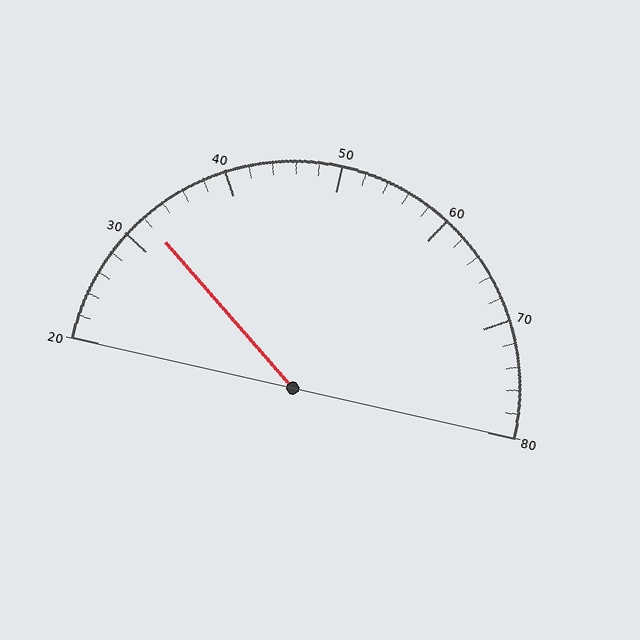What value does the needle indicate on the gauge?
The needle indicates approximately 32.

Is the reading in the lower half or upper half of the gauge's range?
The reading is in the lower half of the range (20 to 80).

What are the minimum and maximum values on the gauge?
The gauge ranges from 20 to 80.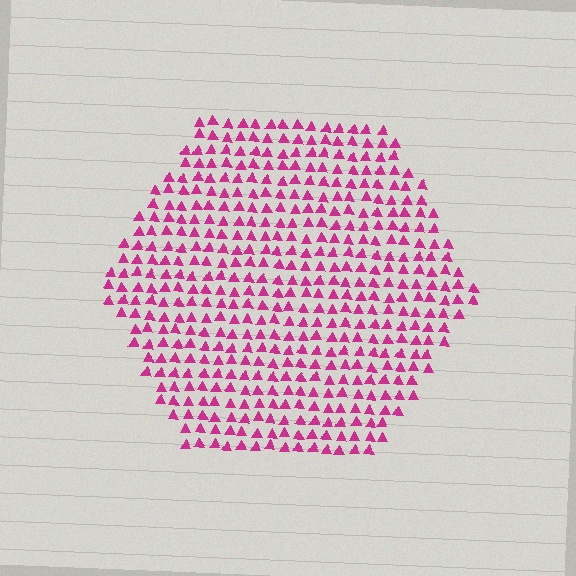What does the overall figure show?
The overall figure shows a hexagon.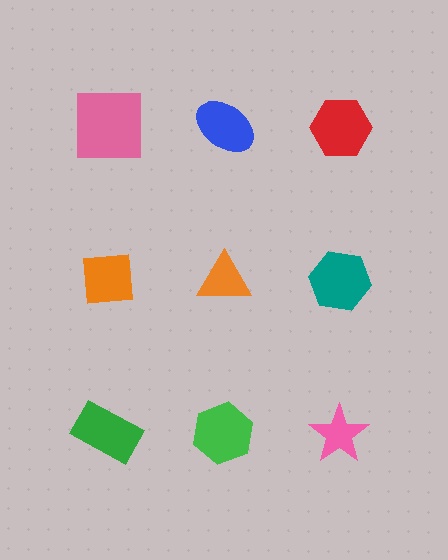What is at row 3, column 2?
A green hexagon.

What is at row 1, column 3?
A red hexagon.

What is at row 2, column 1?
An orange square.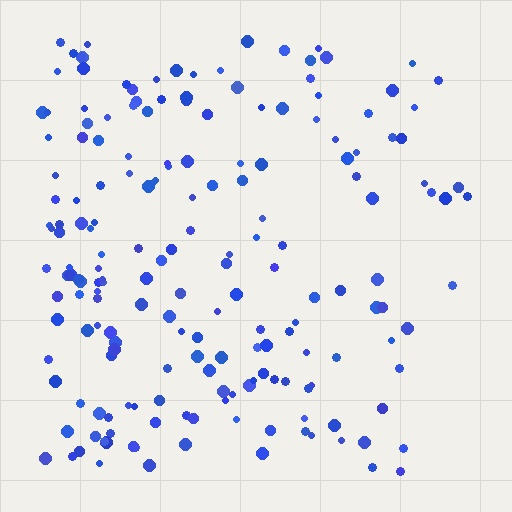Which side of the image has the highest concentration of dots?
The left.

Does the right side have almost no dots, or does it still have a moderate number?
Still a moderate number, just noticeably fewer than the left.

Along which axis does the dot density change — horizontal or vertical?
Horizontal.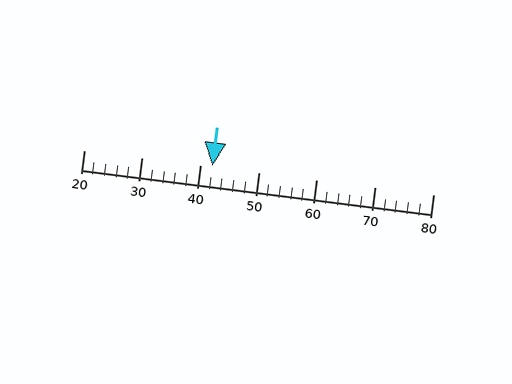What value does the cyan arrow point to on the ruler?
The cyan arrow points to approximately 42.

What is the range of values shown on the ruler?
The ruler shows values from 20 to 80.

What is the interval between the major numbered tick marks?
The major tick marks are spaced 10 units apart.